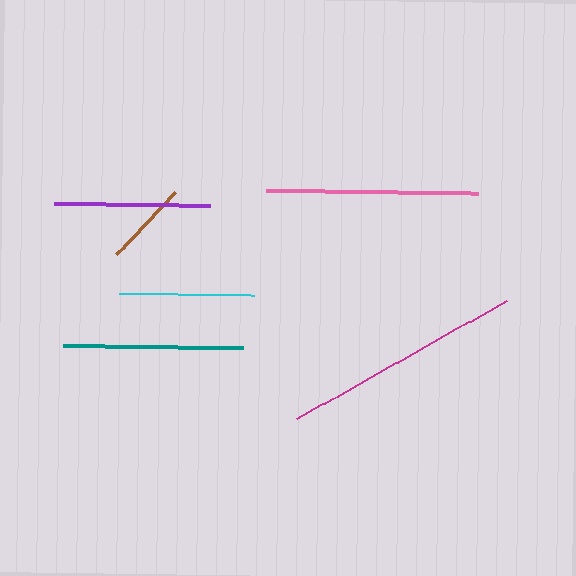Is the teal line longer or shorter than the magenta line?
The magenta line is longer than the teal line.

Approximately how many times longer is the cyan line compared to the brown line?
The cyan line is approximately 1.6 times the length of the brown line.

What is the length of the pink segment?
The pink segment is approximately 212 pixels long.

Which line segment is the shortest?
The brown line is the shortest at approximately 85 pixels.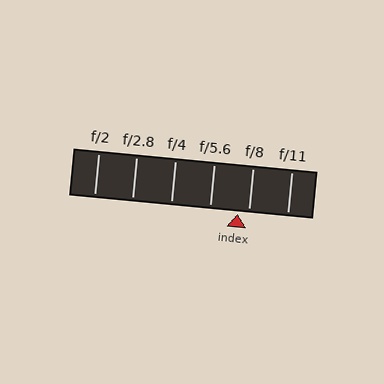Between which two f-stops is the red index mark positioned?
The index mark is between f/5.6 and f/8.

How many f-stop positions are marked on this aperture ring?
There are 6 f-stop positions marked.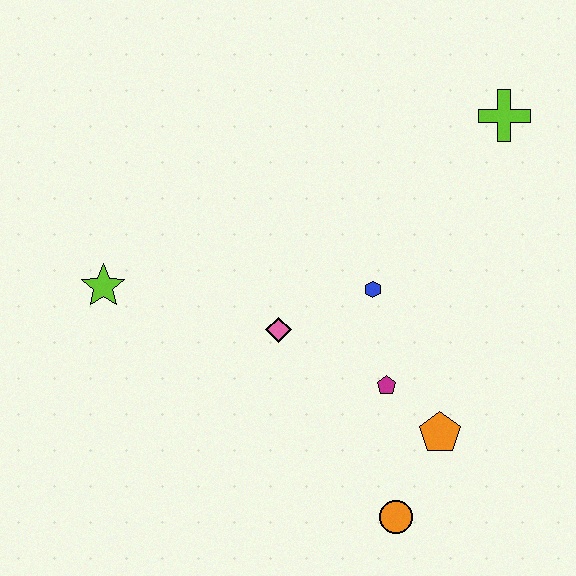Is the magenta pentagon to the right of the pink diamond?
Yes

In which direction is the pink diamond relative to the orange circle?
The pink diamond is above the orange circle.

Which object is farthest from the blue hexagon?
The lime star is farthest from the blue hexagon.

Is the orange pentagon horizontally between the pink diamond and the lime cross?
Yes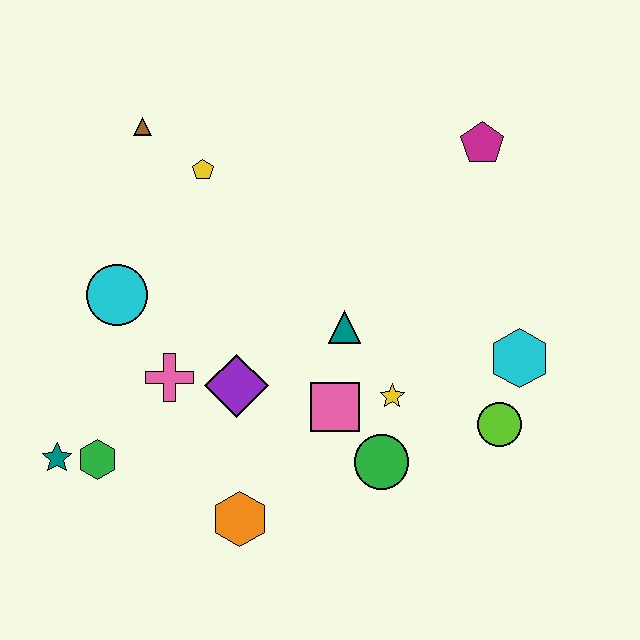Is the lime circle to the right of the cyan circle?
Yes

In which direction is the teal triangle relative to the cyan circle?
The teal triangle is to the right of the cyan circle.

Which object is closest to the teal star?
The green hexagon is closest to the teal star.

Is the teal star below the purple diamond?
Yes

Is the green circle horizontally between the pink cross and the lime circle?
Yes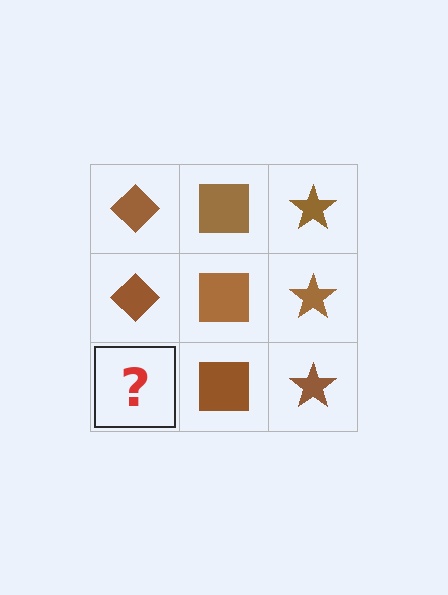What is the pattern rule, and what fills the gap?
The rule is that each column has a consistent shape. The gap should be filled with a brown diamond.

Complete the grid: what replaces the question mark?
The question mark should be replaced with a brown diamond.